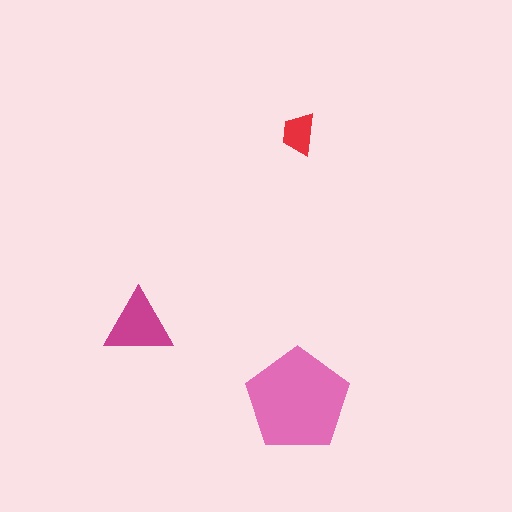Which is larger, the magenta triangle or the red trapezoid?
The magenta triangle.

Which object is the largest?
The pink pentagon.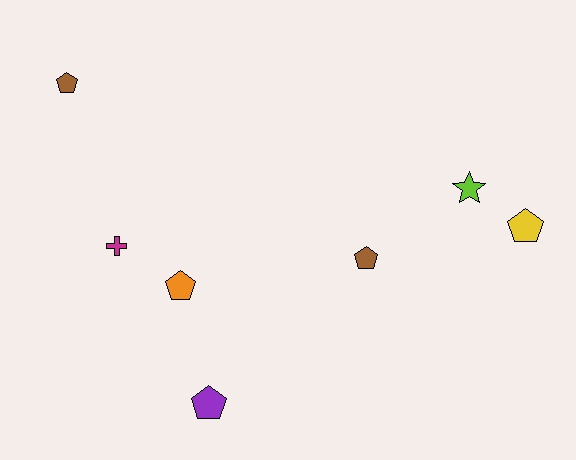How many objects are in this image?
There are 7 objects.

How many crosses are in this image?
There is 1 cross.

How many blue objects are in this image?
There are no blue objects.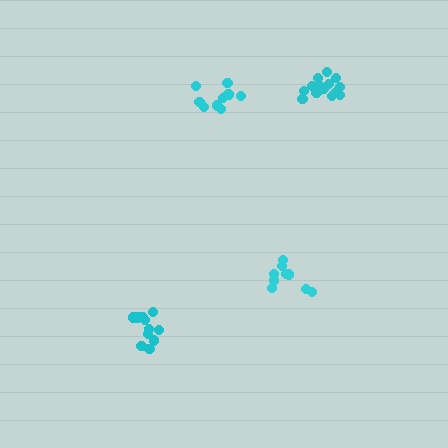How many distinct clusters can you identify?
There are 4 distinct clusters.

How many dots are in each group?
Group 1: 9 dots, Group 2: 11 dots, Group 3: 14 dots, Group 4: 9 dots (43 total).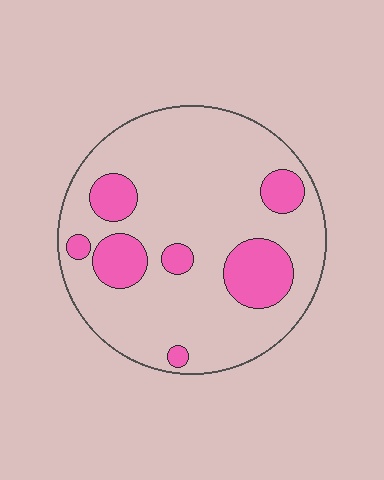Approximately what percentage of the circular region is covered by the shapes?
Approximately 20%.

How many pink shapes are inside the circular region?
7.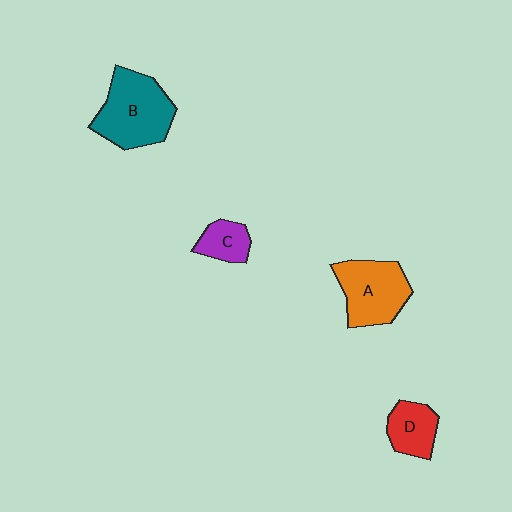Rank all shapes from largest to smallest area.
From largest to smallest: B (teal), A (orange), D (red), C (purple).